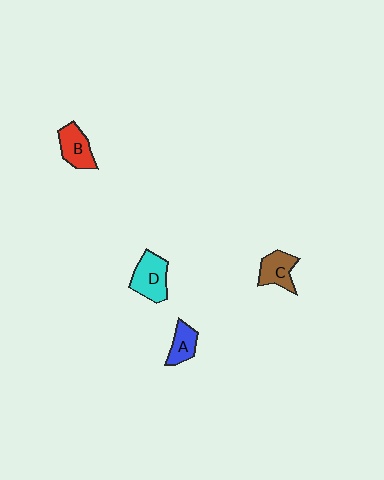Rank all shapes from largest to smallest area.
From largest to smallest: D (cyan), B (red), C (brown), A (blue).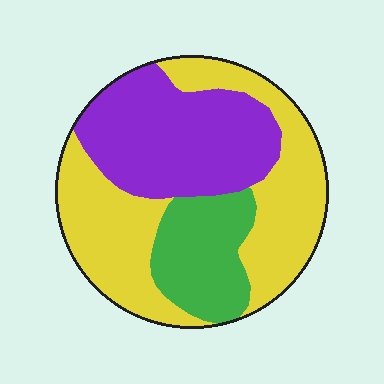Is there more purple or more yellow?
Yellow.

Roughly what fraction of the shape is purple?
Purple takes up about one third (1/3) of the shape.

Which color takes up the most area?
Yellow, at roughly 50%.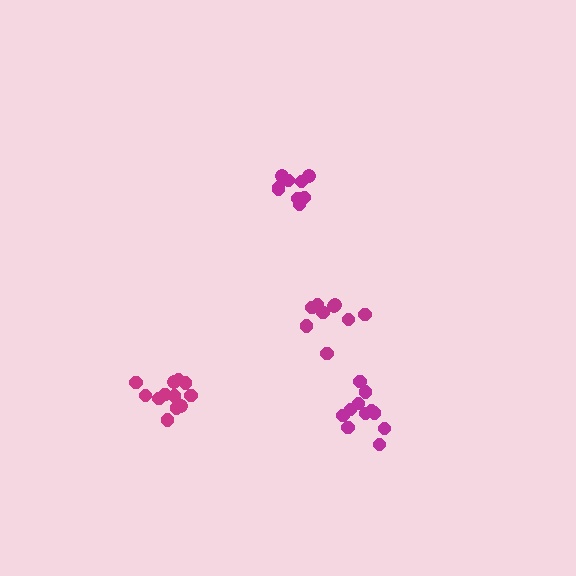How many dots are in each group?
Group 1: 12 dots, Group 2: 9 dots, Group 3: 9 dots, Group 4: 11 dots (41 total).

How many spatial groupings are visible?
There are 4 spatial groupings.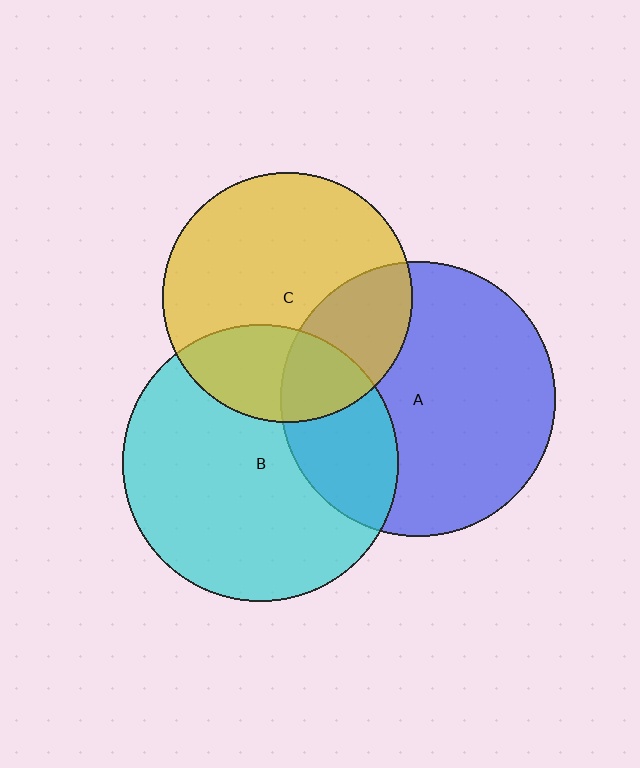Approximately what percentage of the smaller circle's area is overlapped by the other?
Approximately 30%.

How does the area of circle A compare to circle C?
Approximately 1.2 times.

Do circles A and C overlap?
Yes.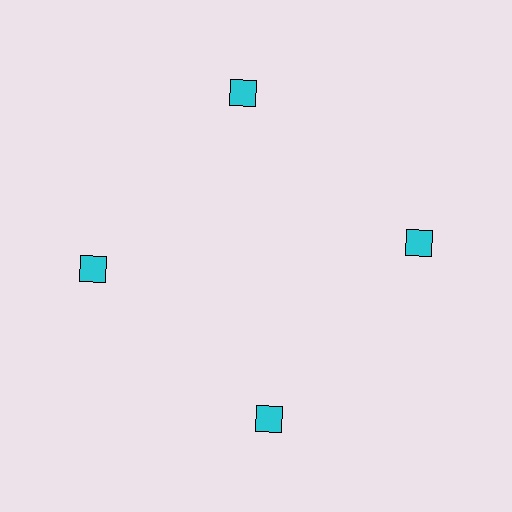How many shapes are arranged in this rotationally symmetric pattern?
There are 4 shapes, arranged in 4 groups of 1.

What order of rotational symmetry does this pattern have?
This pattern has 4-fold rotational symmetry.